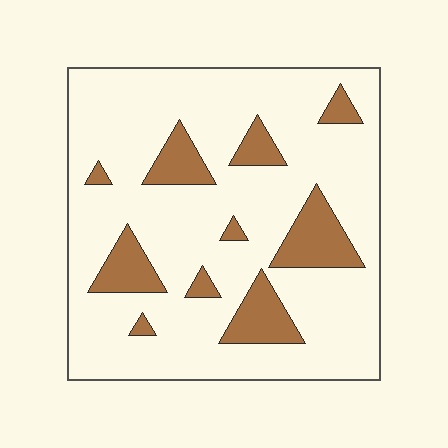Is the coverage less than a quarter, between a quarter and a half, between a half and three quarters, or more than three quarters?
Less than a quarter.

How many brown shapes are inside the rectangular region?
10.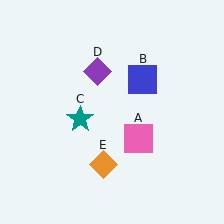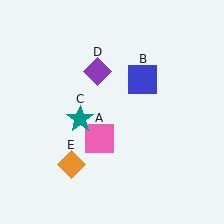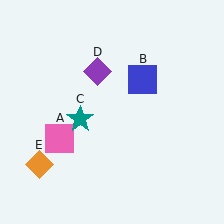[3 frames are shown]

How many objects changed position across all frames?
2 objects changed position: pink square (object A), orange diamond (object E).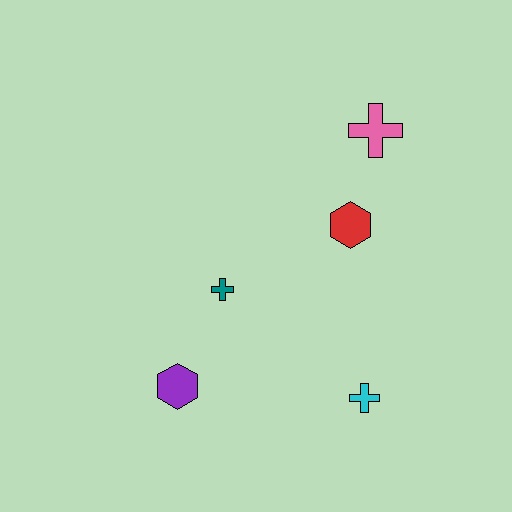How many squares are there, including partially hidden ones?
There are no squares.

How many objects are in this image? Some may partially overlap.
There are 5 objects.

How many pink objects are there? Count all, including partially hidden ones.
There is 1 pink object.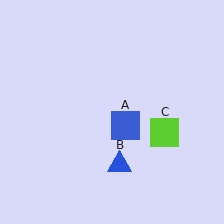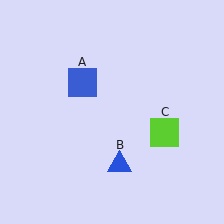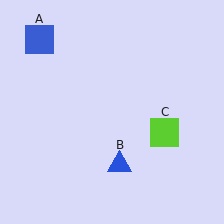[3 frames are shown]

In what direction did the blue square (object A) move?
The blue square (object A) moved up and to the left.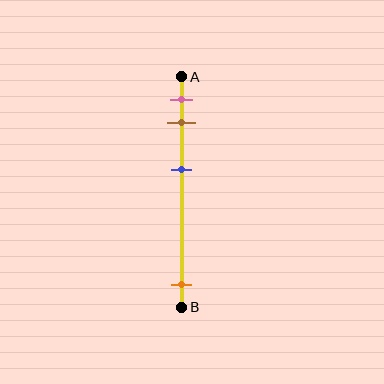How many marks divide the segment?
There are 4 marks dividing the segment.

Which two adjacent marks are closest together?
The pink and brown marks are the closest adjacent pair.